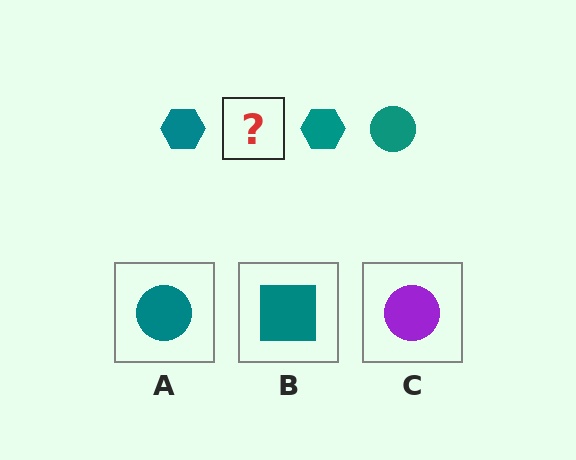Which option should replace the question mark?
Option A.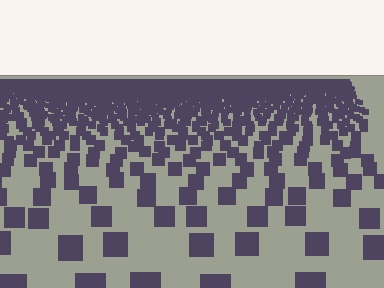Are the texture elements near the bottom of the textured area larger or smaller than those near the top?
Larger. Near the bottom, elements are closer to the viewer and appear at a bigger on-screen size.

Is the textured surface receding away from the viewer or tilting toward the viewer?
The surface is receding away from the viewer. Texture elements get smaller and denser toward the top.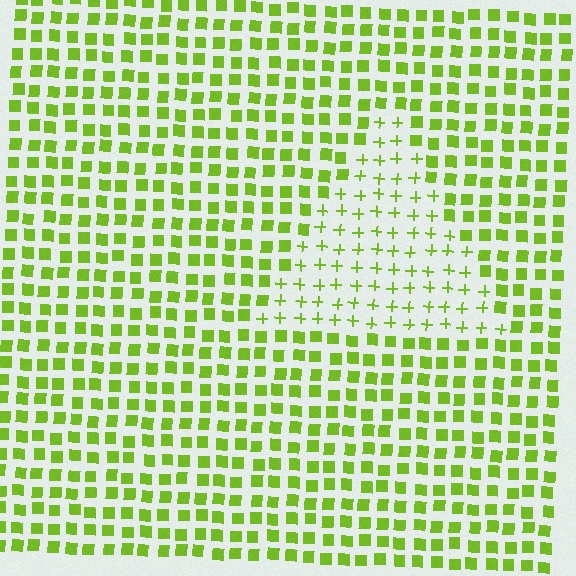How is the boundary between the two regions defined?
The boundary is defined by a change in element shape: plus signs inside vs. squares outside. All elements share the same color and spacing.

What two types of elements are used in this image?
The image uses plus signs inside the triangle region and squares outside it.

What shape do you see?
I see a triangle.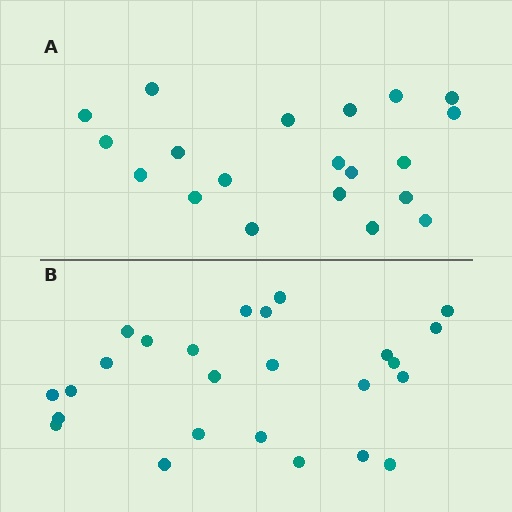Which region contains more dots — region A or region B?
Region B (the bottom region) has more dots.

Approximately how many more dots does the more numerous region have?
Region B has about 5 more dots than region A.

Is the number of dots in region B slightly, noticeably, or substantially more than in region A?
Region B has noticeably more, but not dramatically so. The ratio is roughly 1.2 to 1.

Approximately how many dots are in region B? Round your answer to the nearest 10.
About 20 dots. (The exact count is 25, which rounds to 20.)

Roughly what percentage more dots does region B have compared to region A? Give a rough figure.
About 25% more.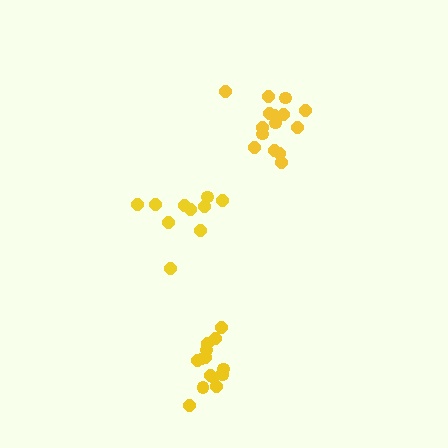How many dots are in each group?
Group 1: 15 dots, Group 2: 10 dots, Group 3: 15 dots (40 total).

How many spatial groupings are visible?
There are 3 spatial groupings.